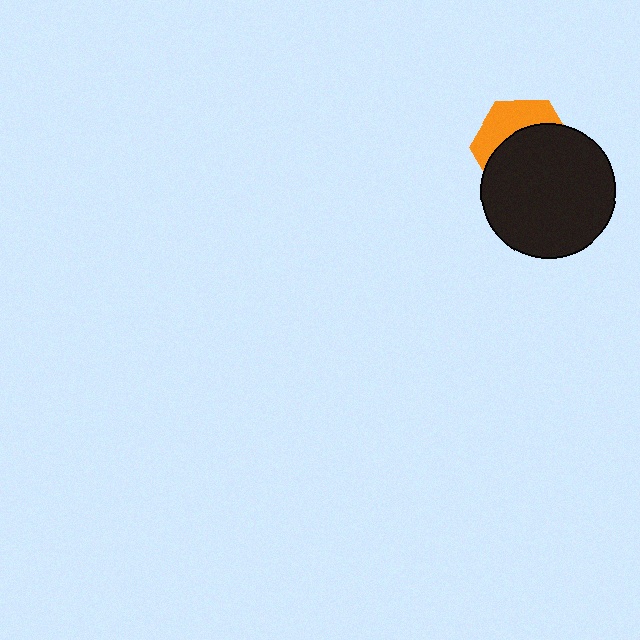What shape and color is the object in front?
The object in front is a black circle.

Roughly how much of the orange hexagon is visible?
A small part of it is visible (roughly 36%).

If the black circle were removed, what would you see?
You would see the complete orange hexagon.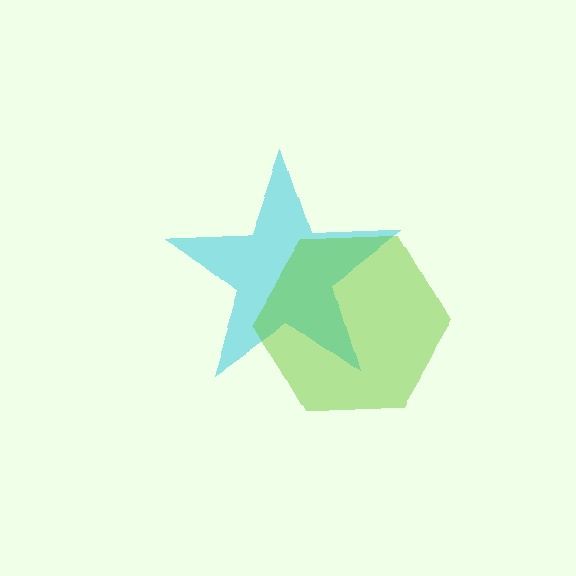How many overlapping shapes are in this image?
There are 2 overlapping shapes in the image.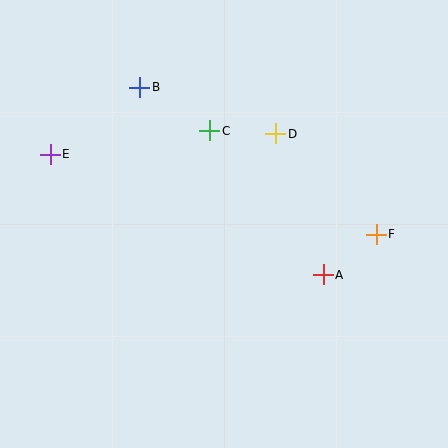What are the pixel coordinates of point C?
Point C is at (210, 131).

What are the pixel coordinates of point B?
Point B is at (140, 88).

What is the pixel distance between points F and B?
The distance between F and B is 278 pixels.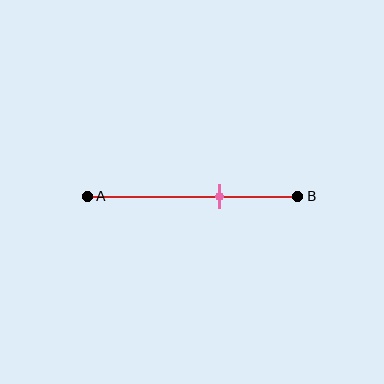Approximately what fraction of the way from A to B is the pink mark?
The pink mark is approximately 65% of the way from A to B.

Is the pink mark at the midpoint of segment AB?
No, the mark is at about 65% from A, not at the 50% midpoint.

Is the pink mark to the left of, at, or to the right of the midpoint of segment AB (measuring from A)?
The pink mark is to the right of the midpoint of segment AB.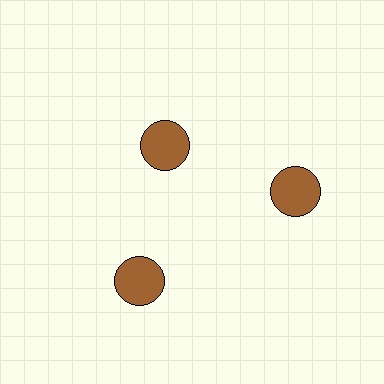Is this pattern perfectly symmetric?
No. The 3 brown circles are arranged in a ring, but one element near the 11 o'clock position is pulled inward toward the center, breaking the 3-fold rotational symmetry.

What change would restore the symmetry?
The symmetry would be restored by moving it outward, back onto the ring so that all 3 circles sit at equal angles and equal distance from the center.